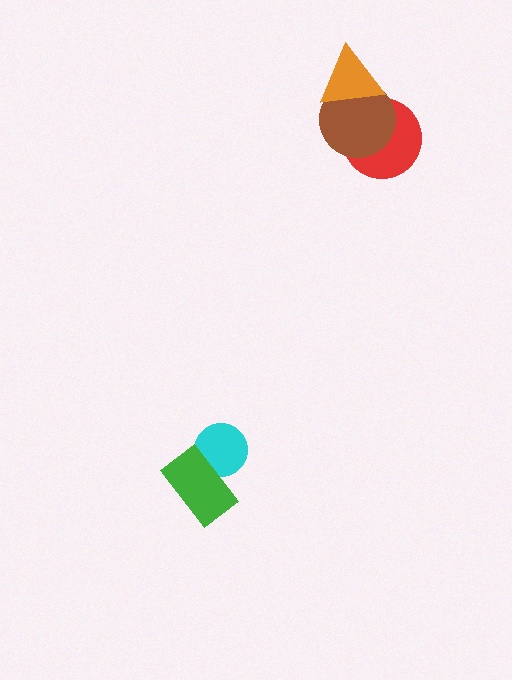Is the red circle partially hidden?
Yes, it is partially covered by another shape.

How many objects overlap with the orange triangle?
2 objects overlap with the orange triangle.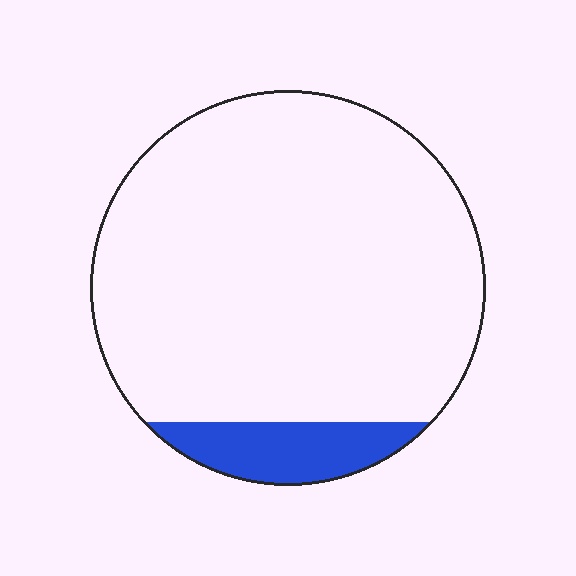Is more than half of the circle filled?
No.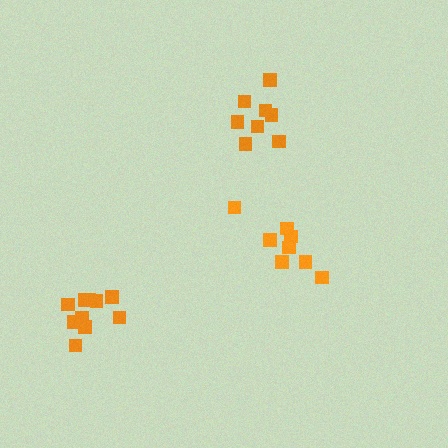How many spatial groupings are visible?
There are 3 spatial groupings.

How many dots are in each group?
Group 1: 8 dots, Group 2: 8 dots, Group 3: 10 dots (26 total).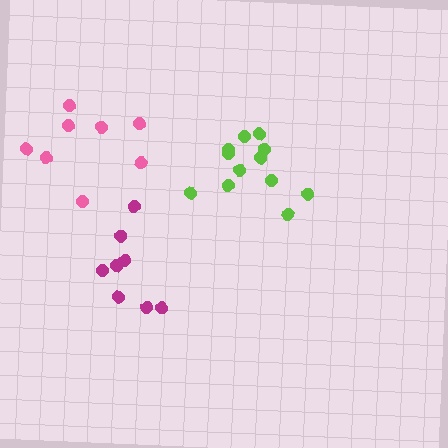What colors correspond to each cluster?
The clusters are colored: magenta, lime, pink.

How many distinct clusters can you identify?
There are 3 distinct clusters.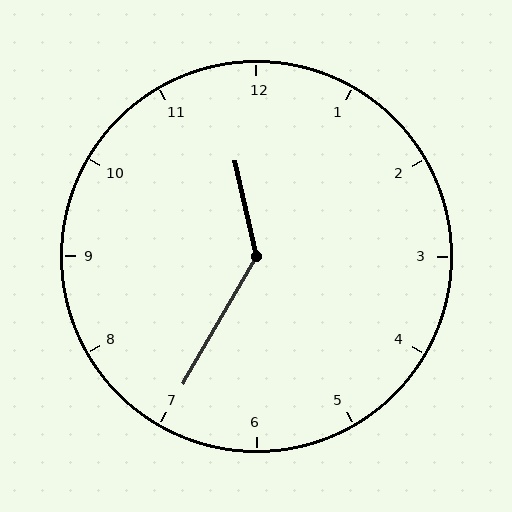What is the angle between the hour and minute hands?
Approximately 138 degrees.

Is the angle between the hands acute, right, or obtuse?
It is obtuse.